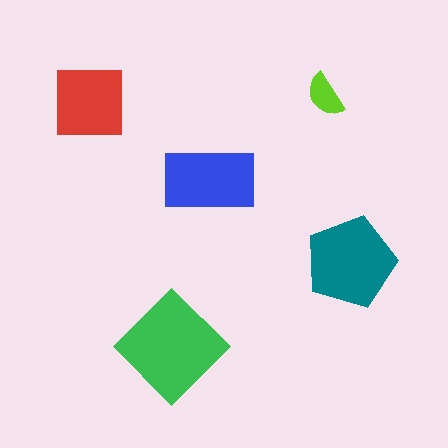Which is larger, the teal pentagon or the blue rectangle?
The teal pentagon.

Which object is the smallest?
The lime semicircle.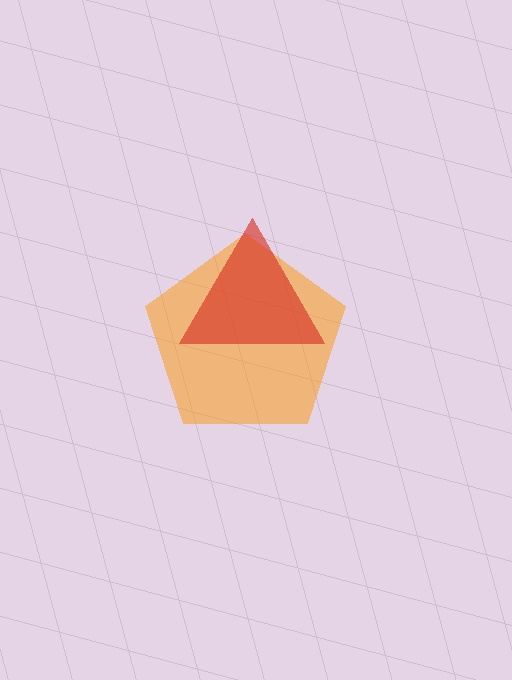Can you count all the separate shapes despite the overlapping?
Yes, there are 2 separate shapes.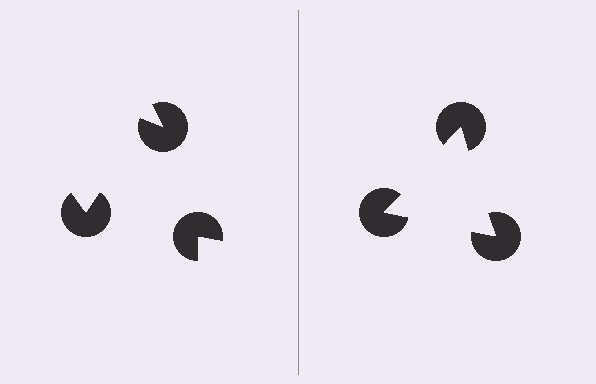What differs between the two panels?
The pac-man discs are positioned identically on both sides; only the wedge orientations differ. On the right they align to a triangle; on the left they are misaligned.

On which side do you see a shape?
An illusory triangle appears on the right side. On the left side the wedge cuts are rotated, so no coherent shape forms.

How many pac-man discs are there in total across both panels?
6 — 3 on each side.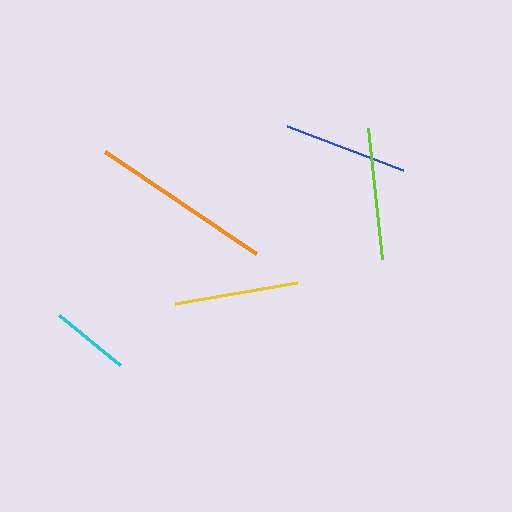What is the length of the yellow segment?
The yellow segment is approximately 125 pixels long.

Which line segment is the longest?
The orange line is the longest at approximately 183 pixels.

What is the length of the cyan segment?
The cyan segment is approximately 79 pixels long.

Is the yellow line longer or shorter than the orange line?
The orange line is longer than the yellow line.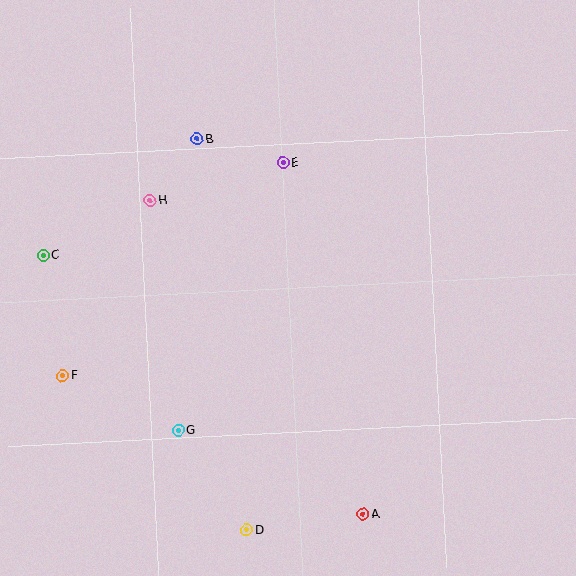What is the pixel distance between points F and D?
The distance between F and D is 240 pixels.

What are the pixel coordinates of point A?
Point A is at (363, 514).